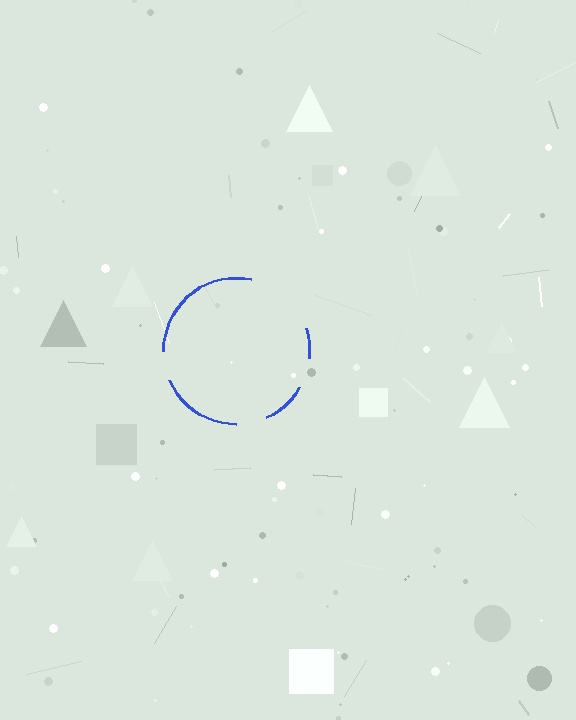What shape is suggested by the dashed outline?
The dashed outline suggests a circle.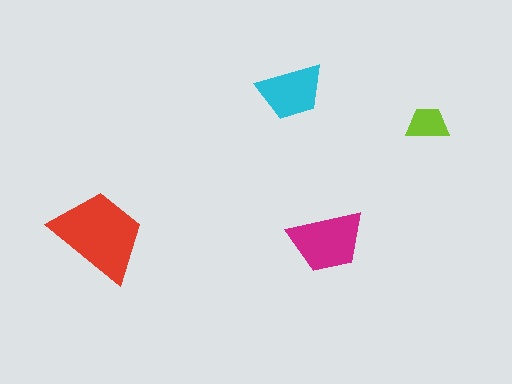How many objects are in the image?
There are 4 objects in the image.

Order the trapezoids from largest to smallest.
the red one, the magenta one, the cyan one, the lime one.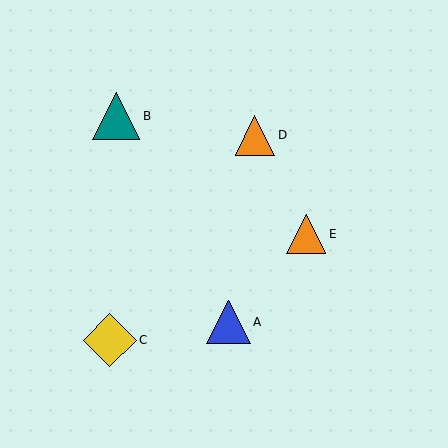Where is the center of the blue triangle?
The center of the blue triangle is at (228, 322).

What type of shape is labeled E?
Shape E is an orange triangle.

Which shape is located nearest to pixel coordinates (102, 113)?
The teal triangle (labeled B) at (116, 116) is nearest to that location.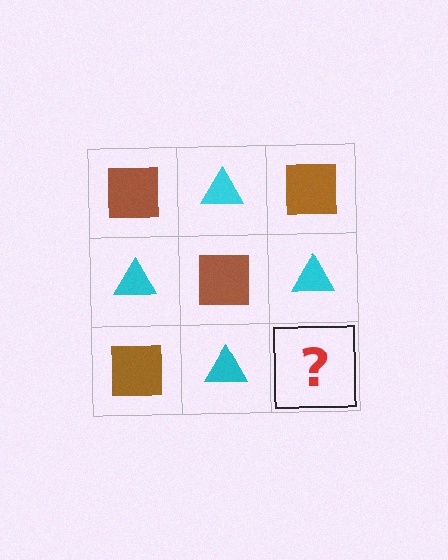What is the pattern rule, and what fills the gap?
The rule is that it alternates brown square and cyan triangle in a checkerboard pattern. The gap should be filled with a brown square.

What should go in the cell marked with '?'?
The missing cell should contain a brown square.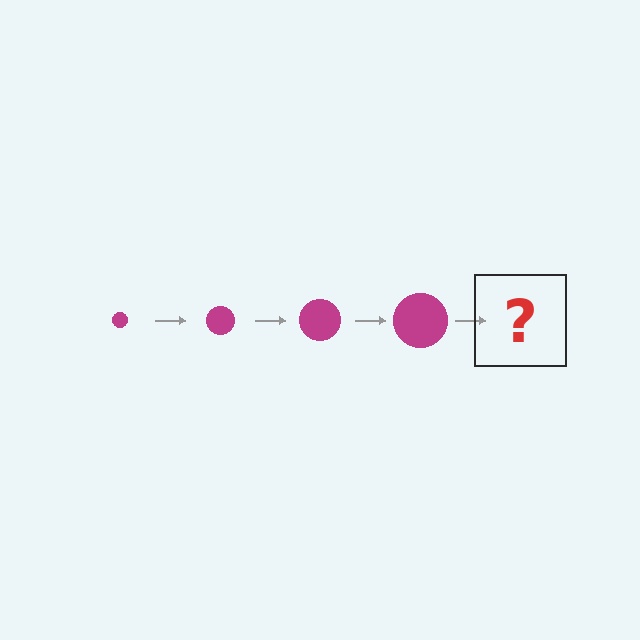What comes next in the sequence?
The next element should be a magenta circle, larger than the previous one.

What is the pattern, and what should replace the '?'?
The pattern is that the circle gets progressively larger each step. The '?' should be a magenta circle, larger than the previous one.